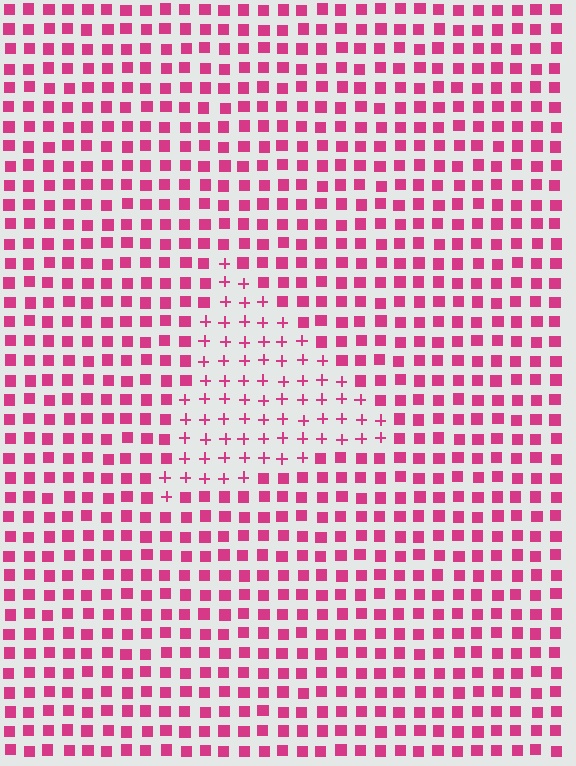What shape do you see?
I see a triangle.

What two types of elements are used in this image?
The image uses plus signs inside the triangle region and squares outside it.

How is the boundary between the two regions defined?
The boundary is defined by a change in element shape: plus signs inside vs. squares outside. All elements share the same color and spacing.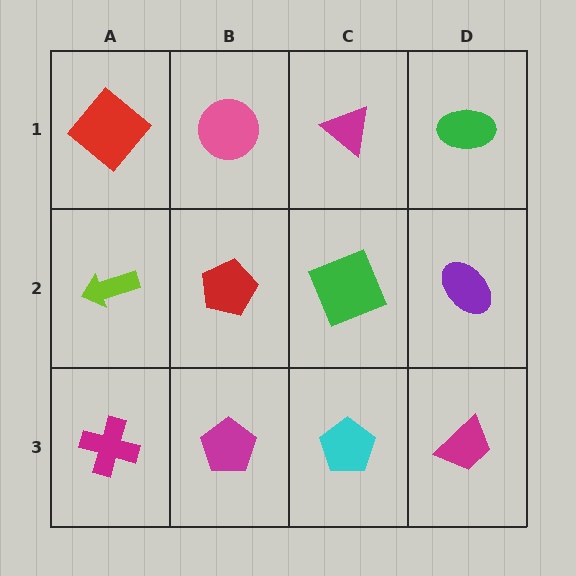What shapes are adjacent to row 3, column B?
A red pentagon (row 2, column B), a magenta cross (row 3, column A), a cyan pentagon (row 3, column C).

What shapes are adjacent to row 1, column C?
A green square (row 2, column C), a pink circle (row 1, column B), a green ellipse (row 1, column D).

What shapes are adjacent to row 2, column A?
A red diamond (row 1, column A), a magenta cross (row 3, column A), a red pentagon (row 2, column B).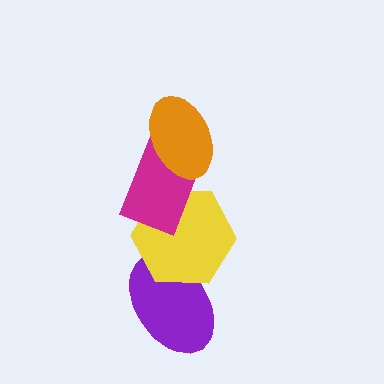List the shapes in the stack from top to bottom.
From top to bottom: the orange ellipse, the magenta rectangle, the yellow hexagon, the purple ellipse.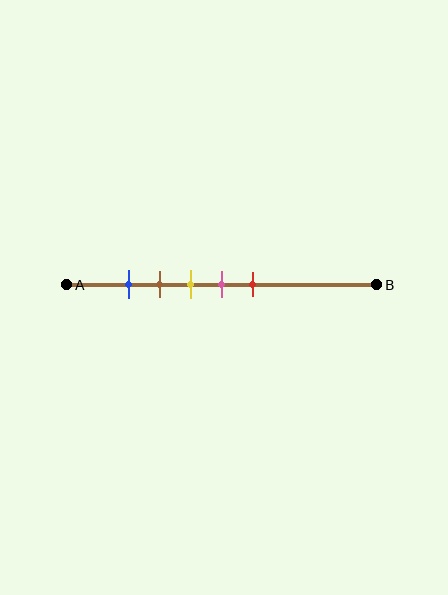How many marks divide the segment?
There are 5 marks dividing the segment.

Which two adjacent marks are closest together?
The blue and brown marks are the closest adjacent pair.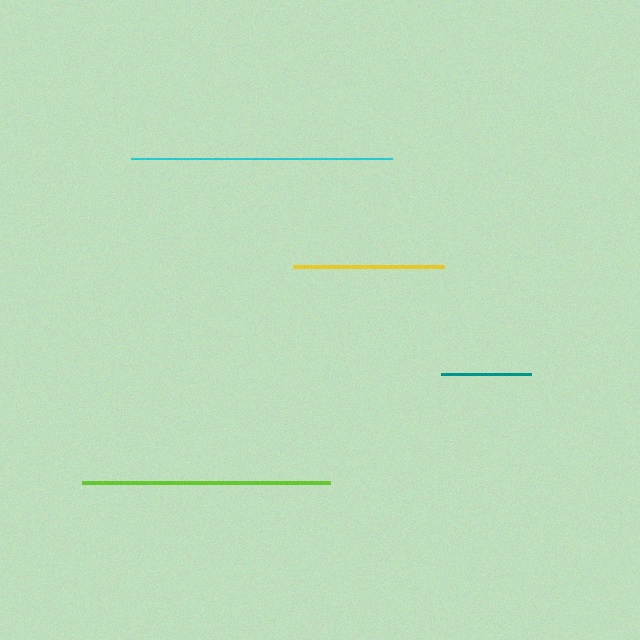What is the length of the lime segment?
The lime segment is approximately 248 pixels long.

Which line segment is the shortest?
The teal line is the shortest at approximately 90 pixels.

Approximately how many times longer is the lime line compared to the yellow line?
The lime line is approximately 1.6 times the length of the yellow line.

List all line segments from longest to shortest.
From longest to shortest: cyan, lime, yellow, teal.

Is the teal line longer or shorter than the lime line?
The lime line is longer than the teal line.